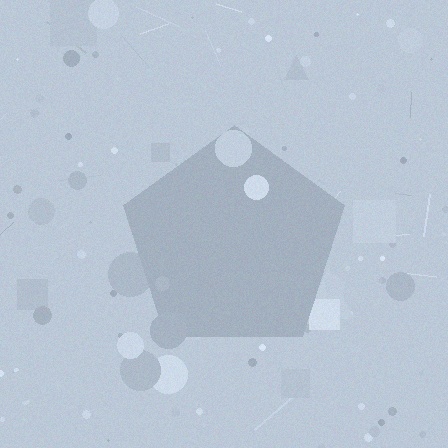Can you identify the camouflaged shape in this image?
The camouflaged shape is a pentagon.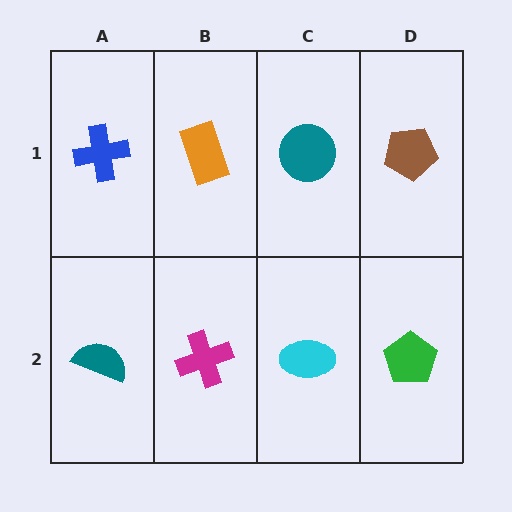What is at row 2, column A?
A teal semicircle.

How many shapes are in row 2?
4 shapes.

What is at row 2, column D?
A green pentagon.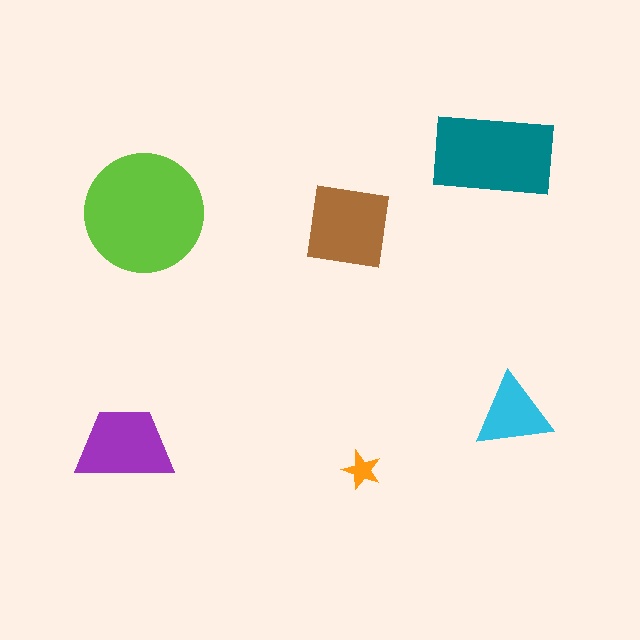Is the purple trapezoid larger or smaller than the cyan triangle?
Larger.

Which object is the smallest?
The orange star.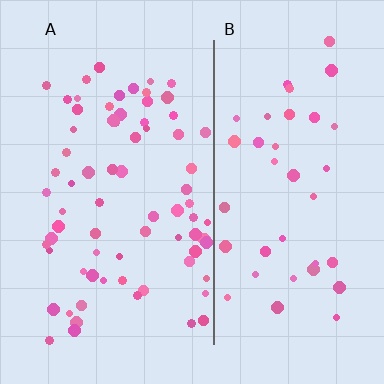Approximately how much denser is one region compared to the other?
Approximately 1.8× — region A over region B.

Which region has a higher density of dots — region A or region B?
A (the left).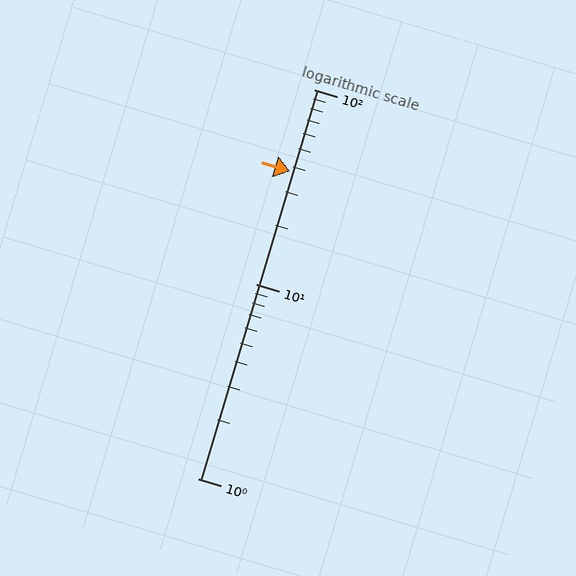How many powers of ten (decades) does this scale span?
The scale spans 2 decades, from 1 to 100.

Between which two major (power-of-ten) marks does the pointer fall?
The pointer is between 10 and 100.